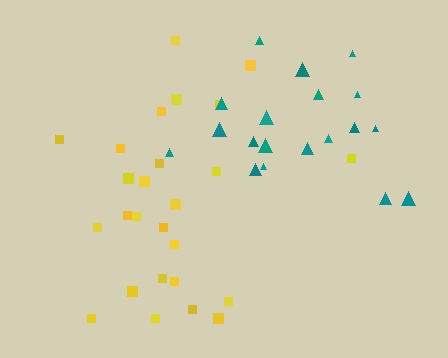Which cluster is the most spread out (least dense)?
Yellow.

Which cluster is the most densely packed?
Teal.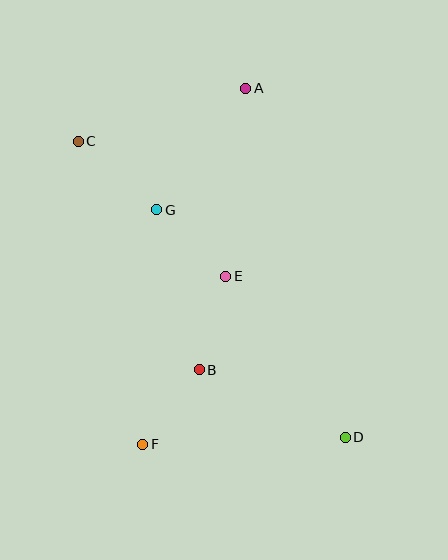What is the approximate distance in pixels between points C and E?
The distance between C and E is approximately 200 pixels.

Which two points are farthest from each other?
Points C and D are farthest from each other.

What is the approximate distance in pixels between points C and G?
The distance between C and G is approximately 104 pixels.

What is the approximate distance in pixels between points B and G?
The distance between B and G is approximately 165 pixels.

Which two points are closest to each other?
Points B and F are closest to each other.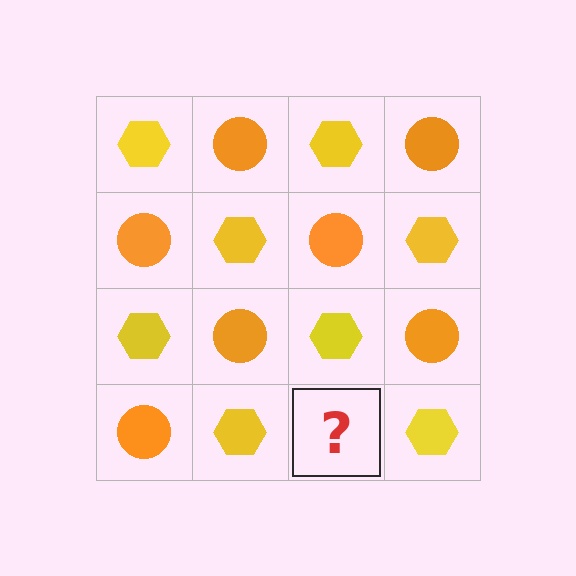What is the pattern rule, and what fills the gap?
The rule is that it alternates yellow hexagon and orange circle in a checkerboard pattern. The gap should be filled with an orange circle.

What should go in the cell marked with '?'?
The missing cell should contain an orange circle.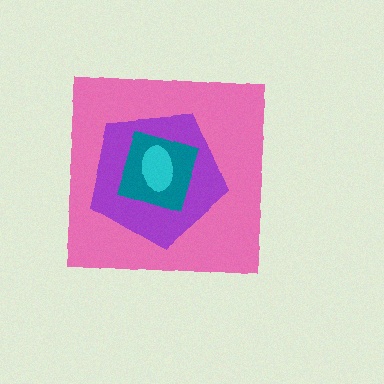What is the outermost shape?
The pink square.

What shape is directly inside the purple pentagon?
The teal square.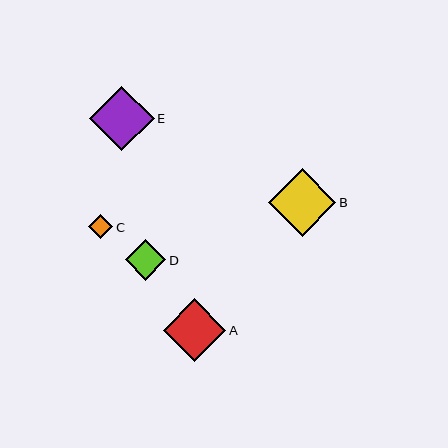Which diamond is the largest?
Diamond B is the largest with a size of approximately 68 pixels.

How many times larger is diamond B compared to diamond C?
Diamond B is approximately 2.8 times the size of diamond C.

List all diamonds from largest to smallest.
From largest to smallest: B, E, A, D, C.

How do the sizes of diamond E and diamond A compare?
Diamond E and diamond A are approximately the same size.